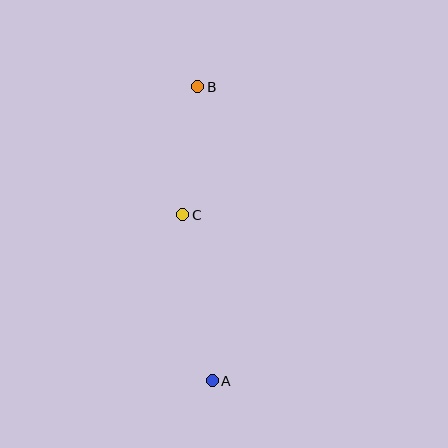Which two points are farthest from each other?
Points A and B are farthest from each other.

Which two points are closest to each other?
Points B and C are closest to each other.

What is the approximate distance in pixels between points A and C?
The distance between A and C is approximately 169 pixels.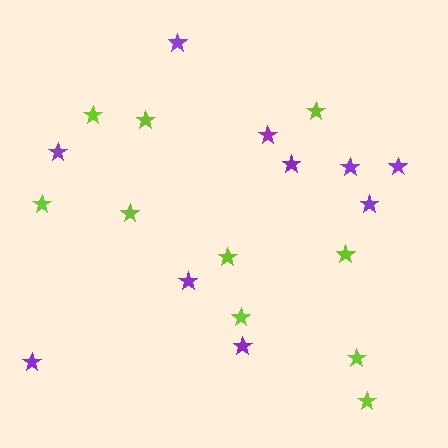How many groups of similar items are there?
There are 2 groups: one group of lime stars (10) and one group of purple stars (10).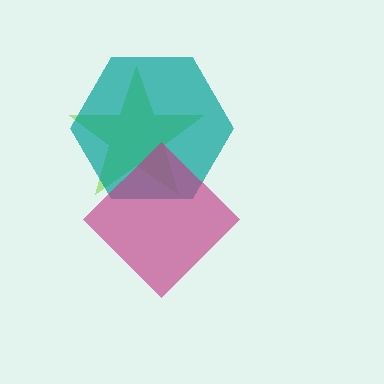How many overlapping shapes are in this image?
There are 3 overlapping shapes in the image.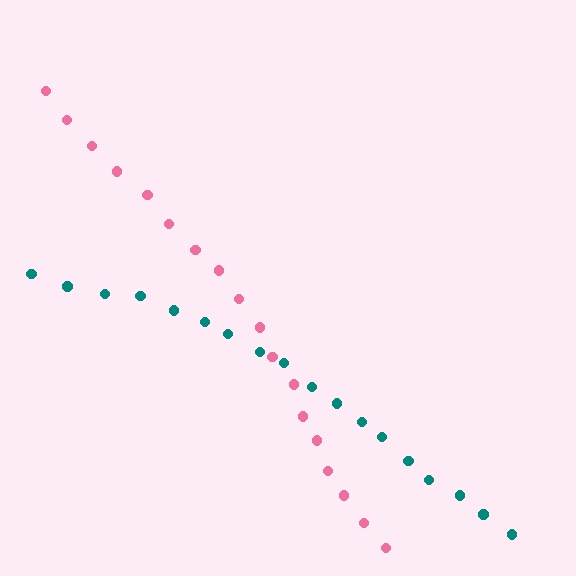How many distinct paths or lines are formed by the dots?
There are 2 distinct paths.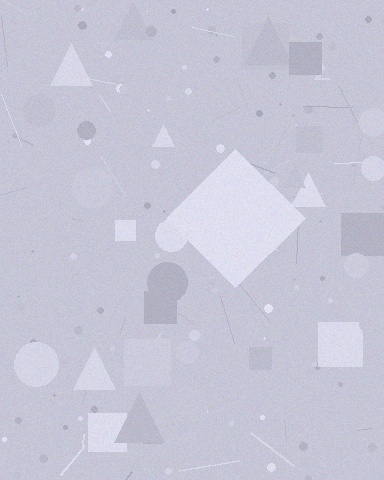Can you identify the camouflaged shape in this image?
The camouflaged shape is a diamond.